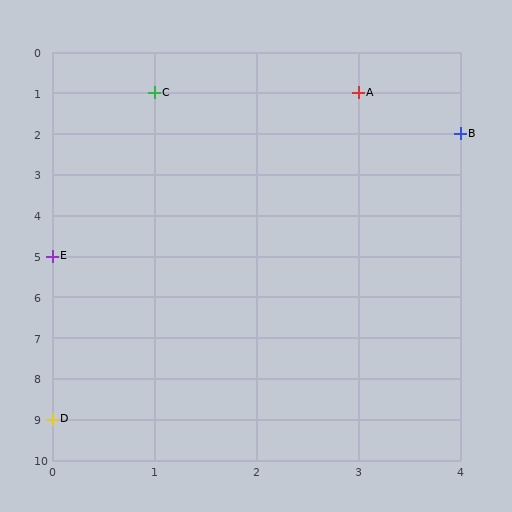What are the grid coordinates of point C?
Point C is at grid coordinates (1, 1).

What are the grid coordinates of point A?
Point A is at grid coordinates (3, 1).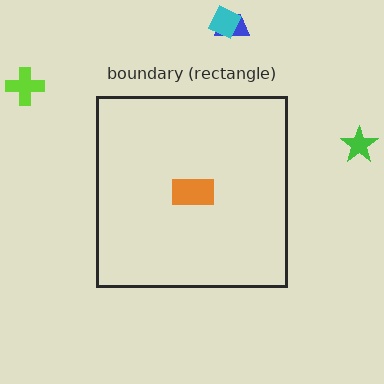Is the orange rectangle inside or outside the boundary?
Inside.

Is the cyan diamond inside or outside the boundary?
Outside.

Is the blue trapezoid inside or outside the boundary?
Outside.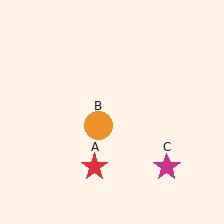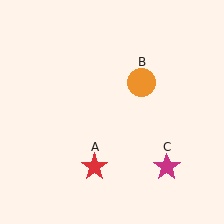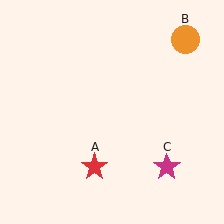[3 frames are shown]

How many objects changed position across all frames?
1 object changed position: orange circle (object B).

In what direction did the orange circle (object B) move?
The orange circle (object B) moved up and to the right.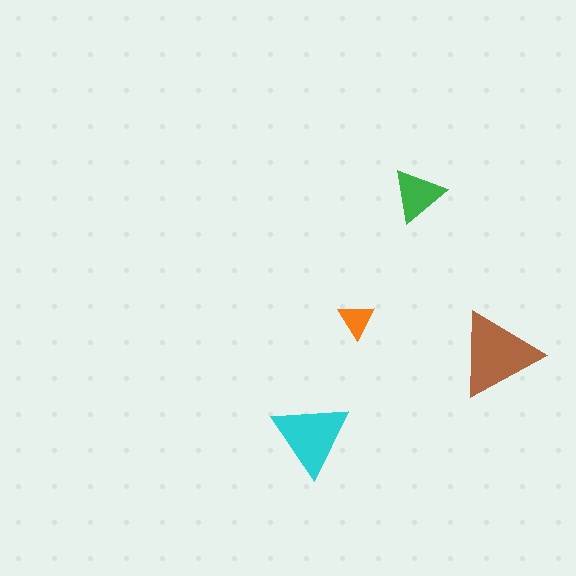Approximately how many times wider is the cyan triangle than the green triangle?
About 1.5 times wider.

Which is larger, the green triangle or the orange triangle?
The green one.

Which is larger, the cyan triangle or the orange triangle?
The cyan one.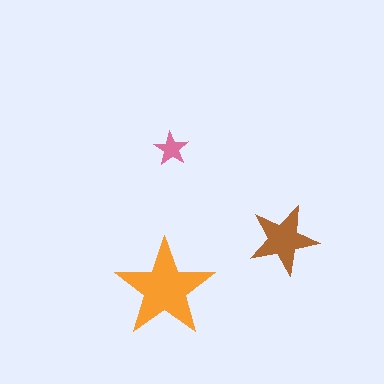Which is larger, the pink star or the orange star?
The orange one.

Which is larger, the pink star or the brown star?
The brown one.